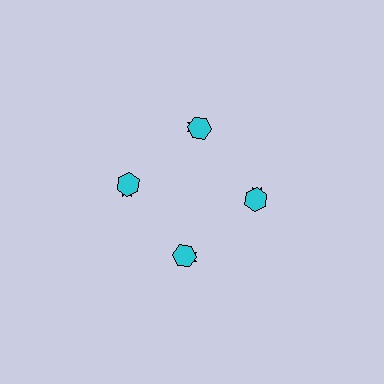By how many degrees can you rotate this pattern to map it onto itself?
The pattern maps onto itself every 90 degrees of rotation.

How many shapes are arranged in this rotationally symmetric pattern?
There are 8 shapes, arranged in 4 groups of 2.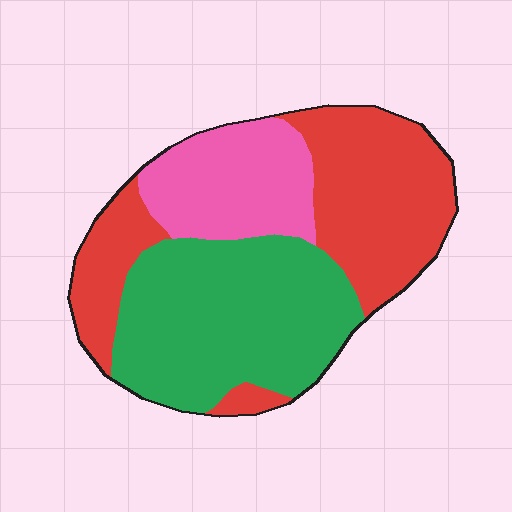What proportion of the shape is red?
Red takes up about two fifths (2/5) of the shape.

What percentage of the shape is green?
Green takes up about two fifths (2/5) of the shape.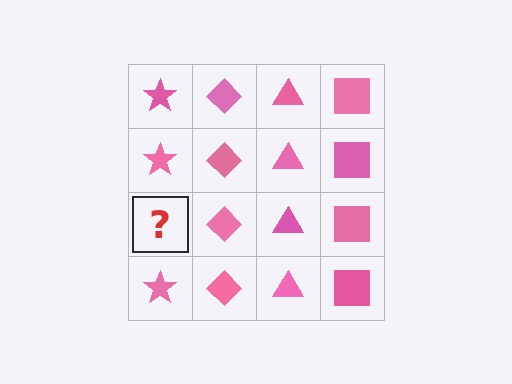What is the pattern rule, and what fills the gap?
The rule is that each column has a consistent shape. The gap should be filled with a pink star.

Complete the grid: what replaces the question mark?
The question mark should be replaced with a pink star.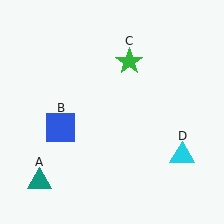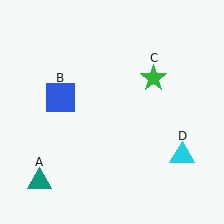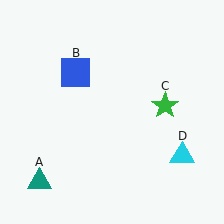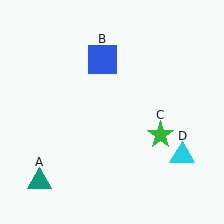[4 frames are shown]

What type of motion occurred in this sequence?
The blue square (object B), green star (object C) rotated clockwise around the center of the scene.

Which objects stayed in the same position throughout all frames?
Teal triangle (object A) and cyan triangle (object D) remained stationary.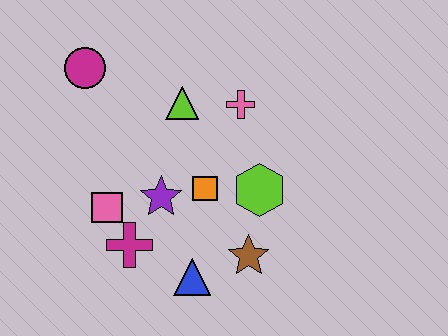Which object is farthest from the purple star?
The magenta circle is farthest from the purple star.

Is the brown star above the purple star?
No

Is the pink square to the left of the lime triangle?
Yes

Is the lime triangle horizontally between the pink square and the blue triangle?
Yes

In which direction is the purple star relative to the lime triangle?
The purple star is below the lime triangle.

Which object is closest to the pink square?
The magenta cross is closest to the pink square.